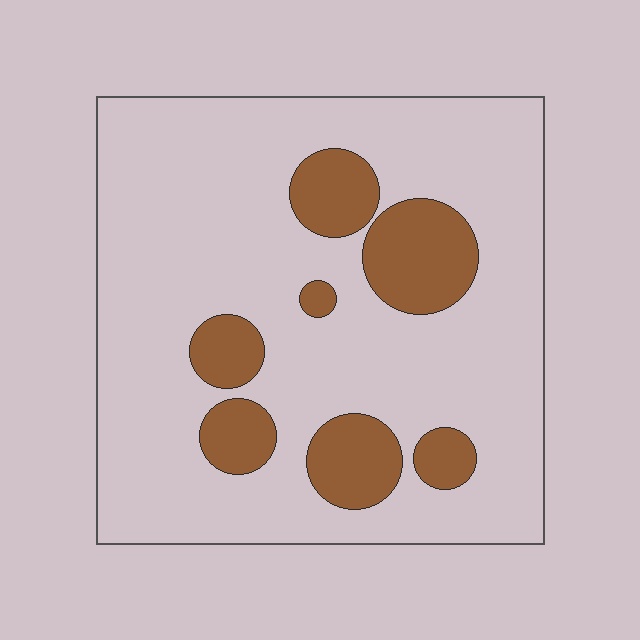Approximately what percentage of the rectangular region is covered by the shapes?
Approximately 20%.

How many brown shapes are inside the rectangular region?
7.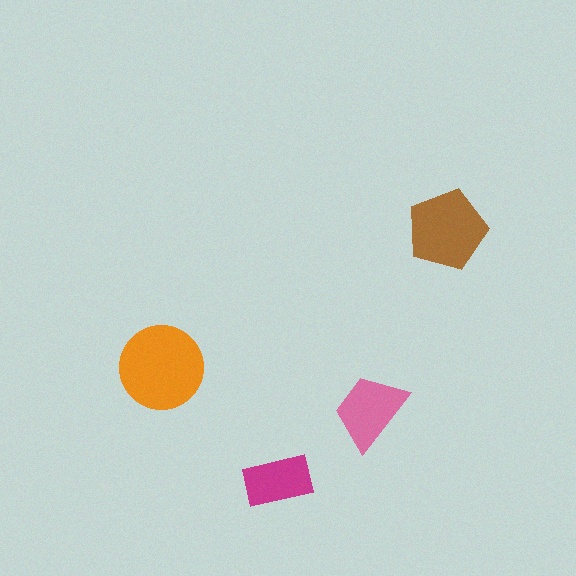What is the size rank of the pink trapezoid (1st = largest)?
3rd.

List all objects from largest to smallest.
The orange circle, the brown pentagon, the pink trapezoid, the magenta rectangle.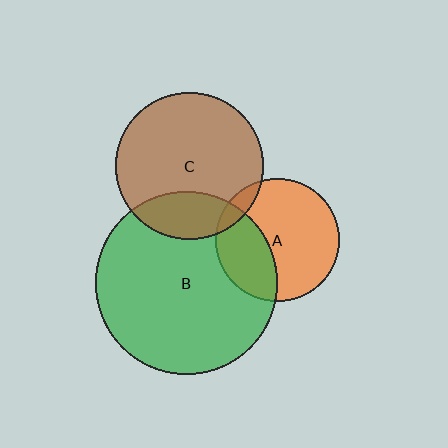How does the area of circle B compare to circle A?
Approximately 2.2 times.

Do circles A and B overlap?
Yes.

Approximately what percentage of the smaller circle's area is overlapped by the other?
Approximately 35%.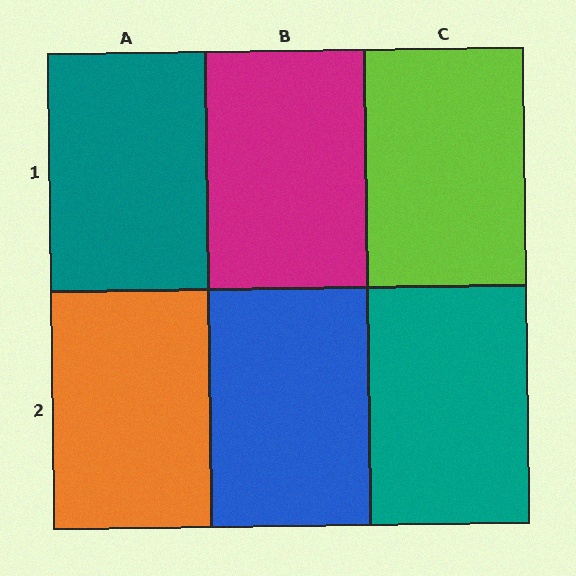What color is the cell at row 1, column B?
Magenta.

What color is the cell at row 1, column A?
Teal.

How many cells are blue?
1 cell is blue.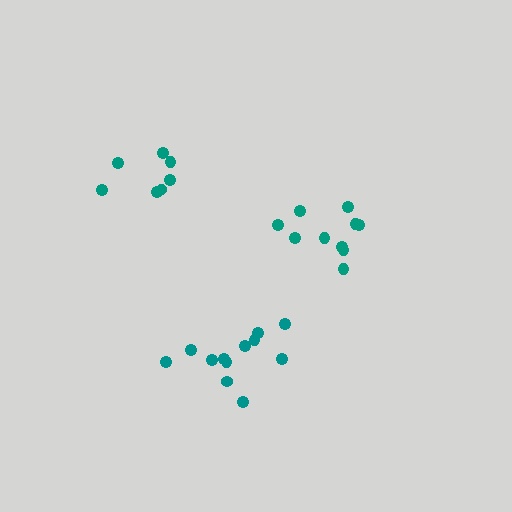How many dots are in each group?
Group 1: 7 dots, Group 2: 10 dots, Group 3: 12 dots (29 total).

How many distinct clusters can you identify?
There are 3 distinct clusters.